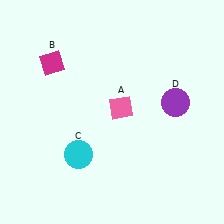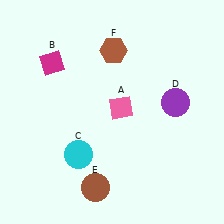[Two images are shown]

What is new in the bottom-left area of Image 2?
A brown circle (E) was added in the bottom-left area of Image 2.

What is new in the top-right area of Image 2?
A brown hexagon (F) was added in the top-right area of Image 2.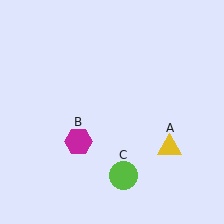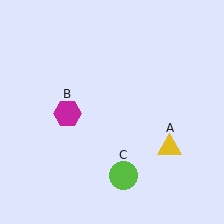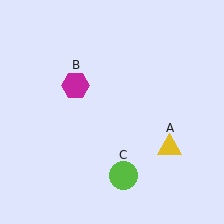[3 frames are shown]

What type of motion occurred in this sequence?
The magenta hexagon (object B) rotated clockwise around the center of the scene.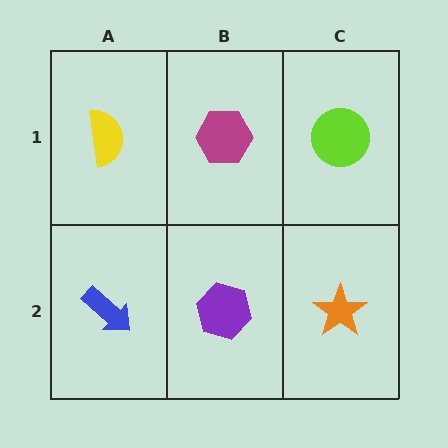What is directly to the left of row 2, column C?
A purple hexagon.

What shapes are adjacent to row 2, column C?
A lime circle (row 1, column C), a purple hexagon (row 2, column B).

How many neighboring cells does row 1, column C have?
2.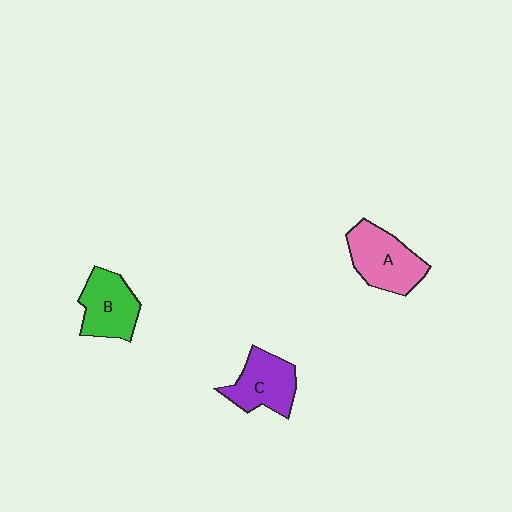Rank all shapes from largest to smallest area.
From largest to smallest: A (pink), C (purple), B (green).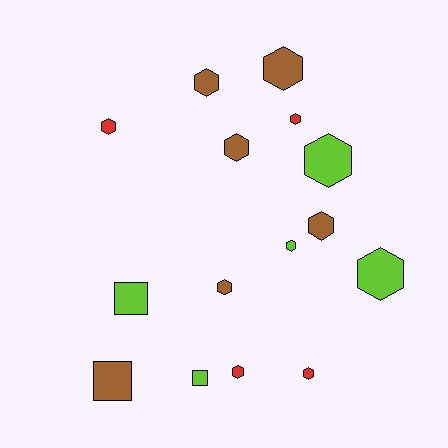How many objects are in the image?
There are 15 objects.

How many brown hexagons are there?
There are 5 brown hexagons.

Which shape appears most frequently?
Hexagon, with 12 objects.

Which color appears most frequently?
Brown, with 6 objects.